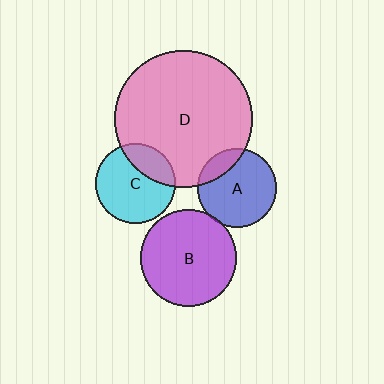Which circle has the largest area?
Circle D (pink).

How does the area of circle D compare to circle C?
Approximately 3.0 times.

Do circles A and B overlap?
Yes.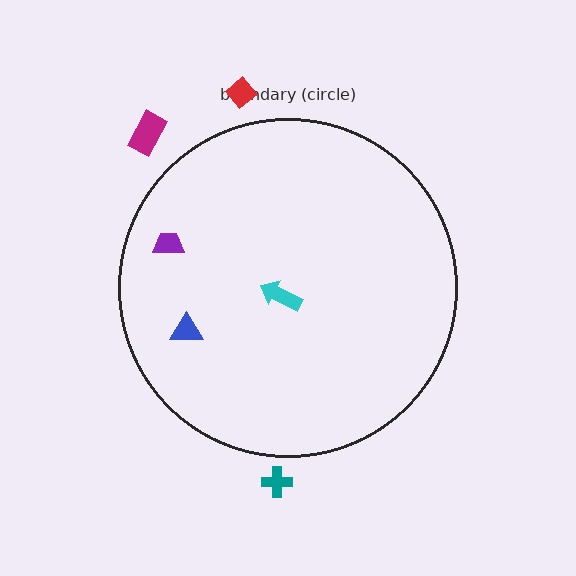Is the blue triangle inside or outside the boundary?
Inside.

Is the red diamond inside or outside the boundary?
Outside.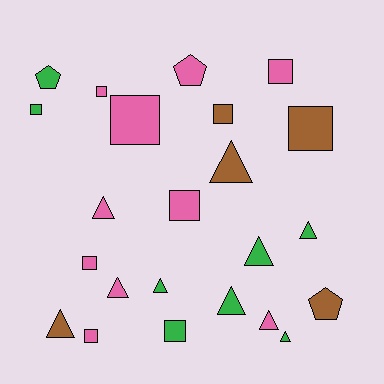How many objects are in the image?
There are 23 objects.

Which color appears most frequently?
Pink, with 10 objects.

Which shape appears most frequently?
Square, with 10 objects.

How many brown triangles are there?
There are 2 brown triangles.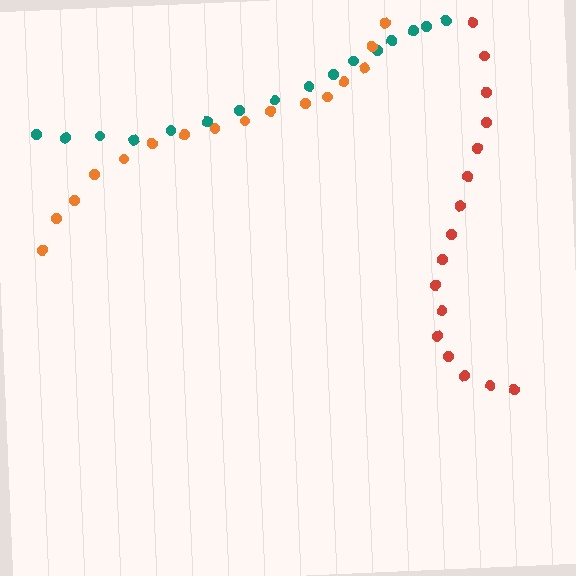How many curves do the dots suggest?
There are 3 distinct paths.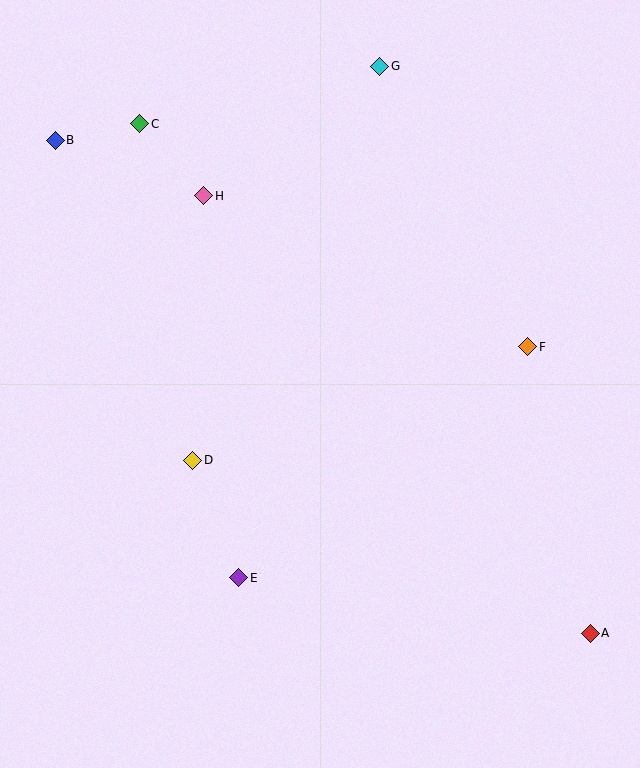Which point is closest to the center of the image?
Point D at (193, 460) is closest to the center.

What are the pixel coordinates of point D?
Point D is at (193, 460).